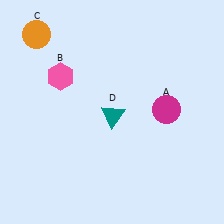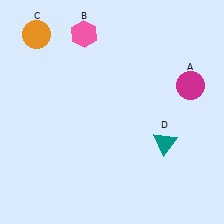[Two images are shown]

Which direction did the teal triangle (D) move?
The teal triangle (D) moved right.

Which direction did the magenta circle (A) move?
The magenta circle (A) moved up.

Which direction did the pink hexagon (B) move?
The pink hexagon (B) moved up.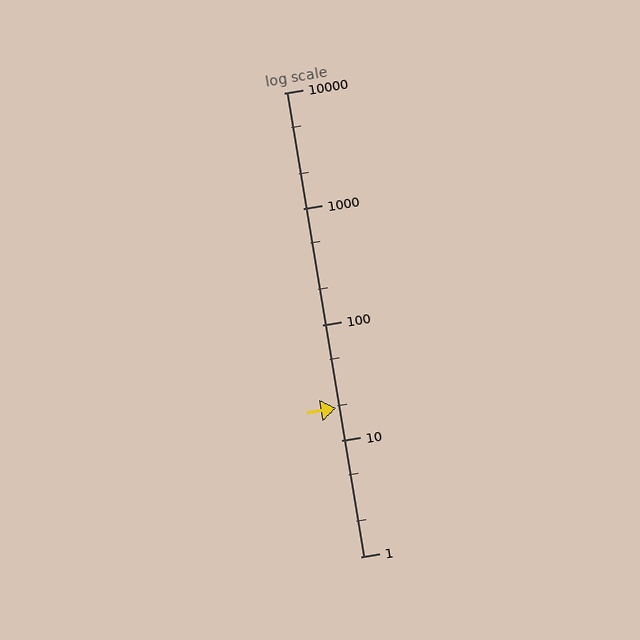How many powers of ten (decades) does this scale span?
The scale spans 4 decades, from 1 to 10000.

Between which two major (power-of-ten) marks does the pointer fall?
The pointer is between 10 and 100.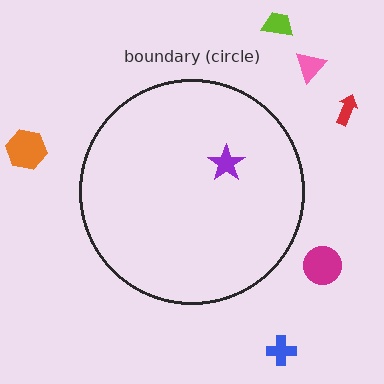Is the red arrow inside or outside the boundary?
Outside.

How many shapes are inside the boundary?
1 inside, 6 outside.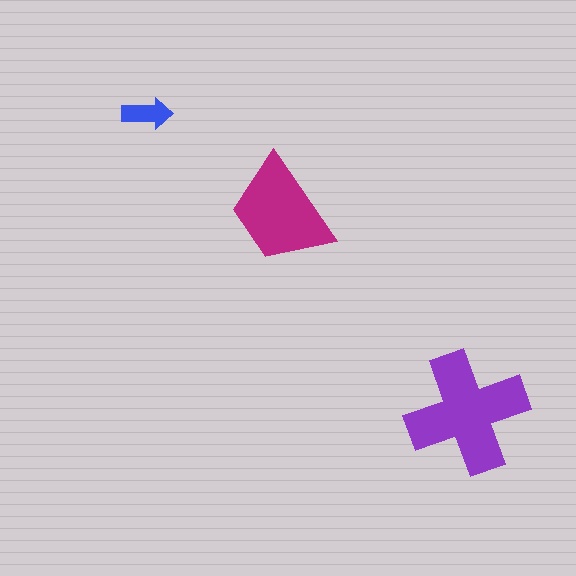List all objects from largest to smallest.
The purple cross, the magenta trapezoid, the blue arrow.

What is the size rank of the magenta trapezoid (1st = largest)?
2nd.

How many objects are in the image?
There are 3 objects in the image.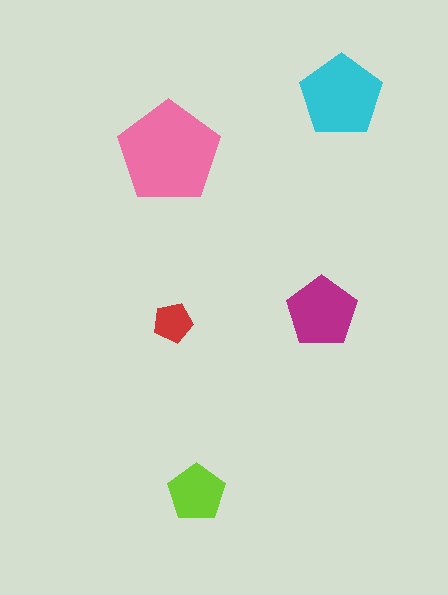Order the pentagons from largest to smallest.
the pink one, the cyan one, the magenta one, the lime one, the red one.